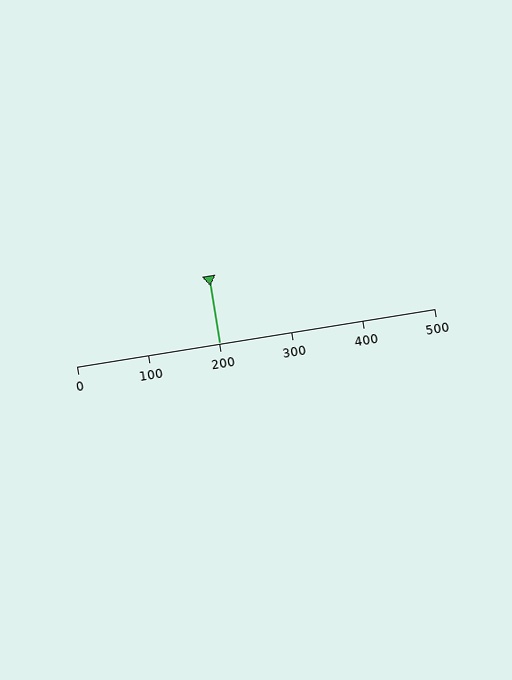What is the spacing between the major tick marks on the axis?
The major ticks are spaced 100 apart.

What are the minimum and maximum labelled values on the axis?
The axis runs from 0 to 500.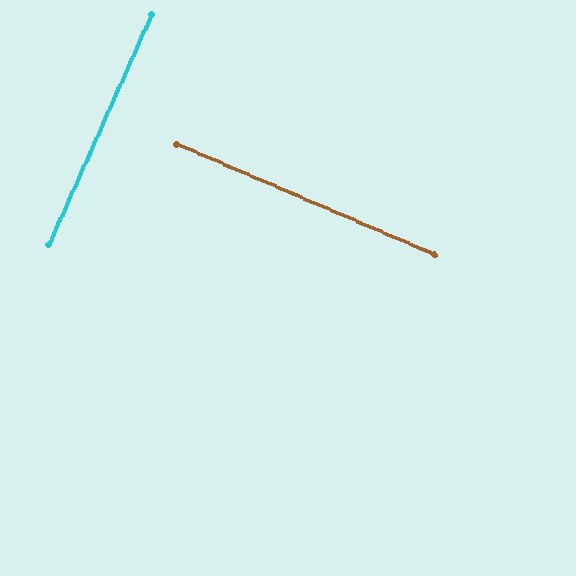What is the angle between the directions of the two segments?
Approximately 89 degrees.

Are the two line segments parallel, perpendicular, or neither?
Perpendicular — they meet at approximately 89°.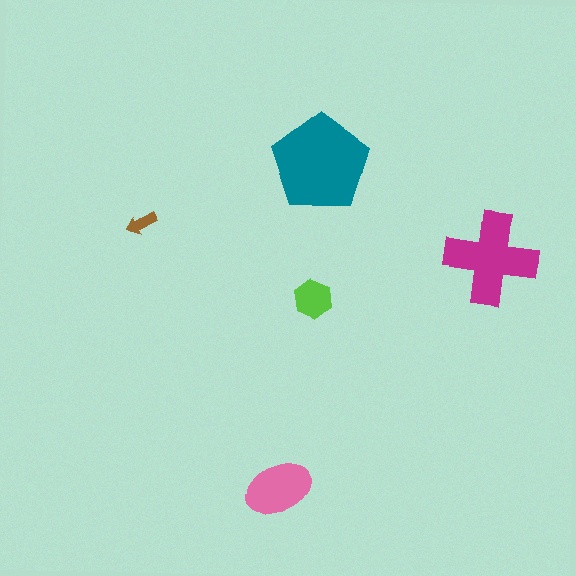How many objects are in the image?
There are 5 objects in the image.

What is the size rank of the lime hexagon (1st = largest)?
4th.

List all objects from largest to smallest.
The teal pentagon, the magenta cross, the pink ellipse, the lime hexagon, the brown arrow.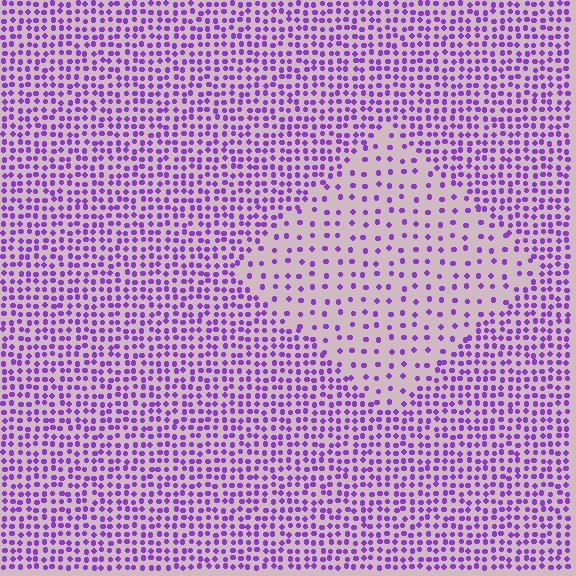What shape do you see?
I see a diamond.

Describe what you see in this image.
The image contains small purple elements arranged at two different densities. A diamond-shaped region is visible where the elements are less densely packed than the surrounding area.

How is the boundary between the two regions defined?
The boundary is defined by a change in element density (approximately 2.5x ratio). All elements are the same color, size, and shape.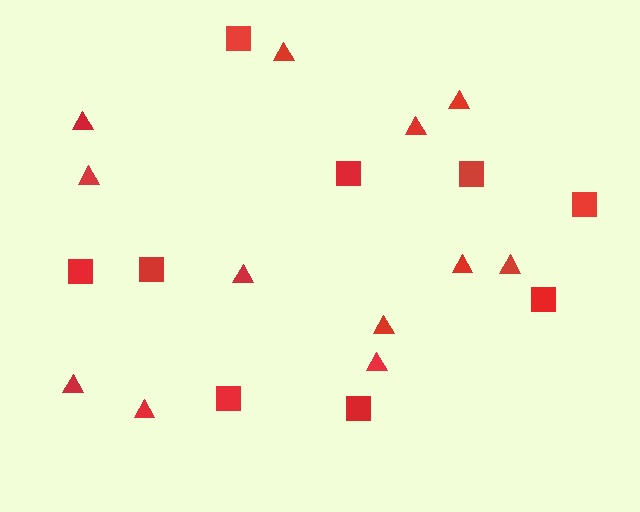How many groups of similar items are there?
There are 2 groups: one group of squares (9) and one group of triangles (12).